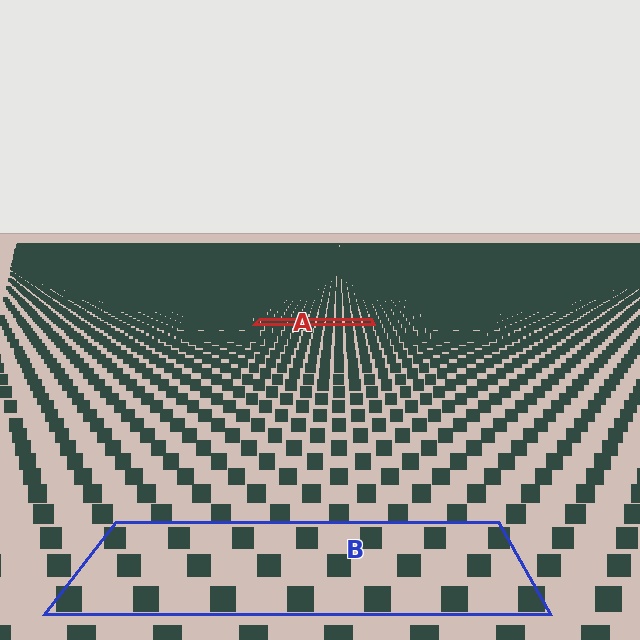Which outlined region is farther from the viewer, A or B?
Region A is farther from the viewer — the texture elements inside it appear smaller and more densely packed.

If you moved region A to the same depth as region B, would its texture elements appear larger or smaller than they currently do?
They would appear larger. At a closer depth, the same texture elements are projected at a bigger on-screen size.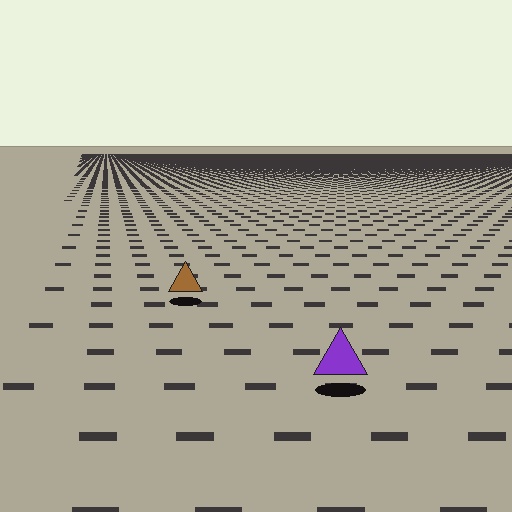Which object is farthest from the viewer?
The brown triangle is farthest from the viewer. It appears smaller and the ground texture around it is denser.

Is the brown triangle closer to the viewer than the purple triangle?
No. The purple triangle is closer — you can tell from the texture gradient: the ground texture is coarser near it.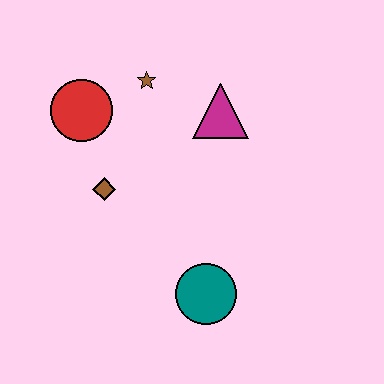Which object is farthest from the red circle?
The teal circle is farthest from the red circle.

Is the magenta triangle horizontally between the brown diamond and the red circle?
No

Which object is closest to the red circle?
The brown star is closest to the red circle.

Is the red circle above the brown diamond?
Yes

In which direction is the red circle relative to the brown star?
The red circle is to the left of the brown star.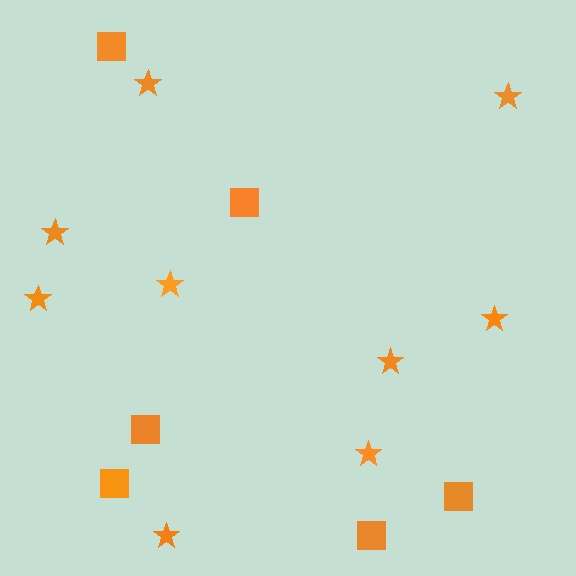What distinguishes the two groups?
There are 2 groups: one group of squares (6) and one group of stars (9).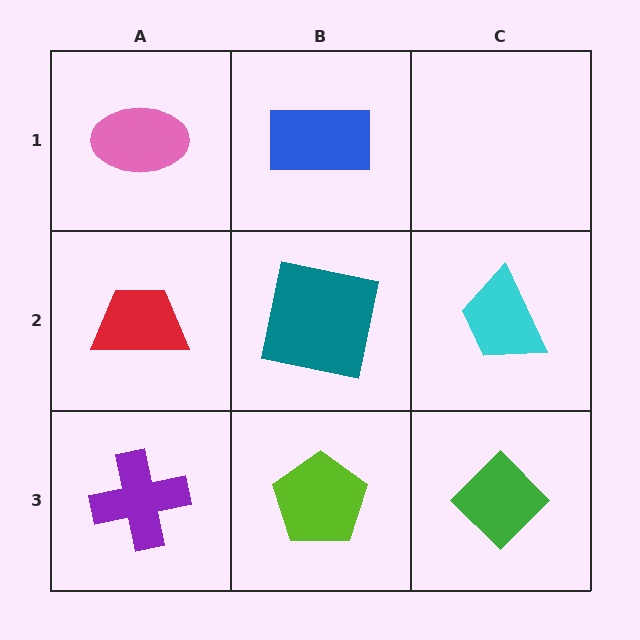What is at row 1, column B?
A blue rectangle.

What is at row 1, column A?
A pink ellipse.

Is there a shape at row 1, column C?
No, that cell is empty.